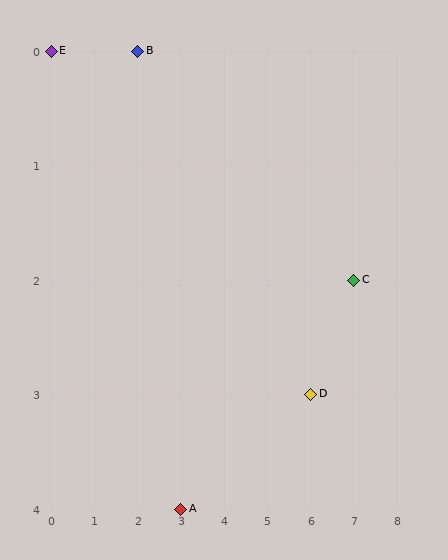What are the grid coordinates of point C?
Point C is at grid coordinates (7, 2).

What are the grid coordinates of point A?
Point A is at grid coordinates (3, 4).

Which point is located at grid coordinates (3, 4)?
Point A is at (3, 4).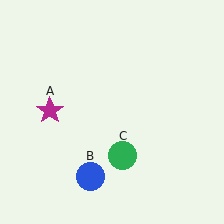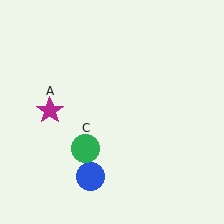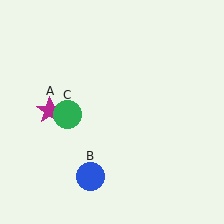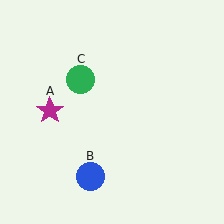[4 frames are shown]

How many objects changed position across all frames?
1 object changed position: green circle (object C).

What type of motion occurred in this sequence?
The green circle (object C) rotated clockwise around the center of the scene.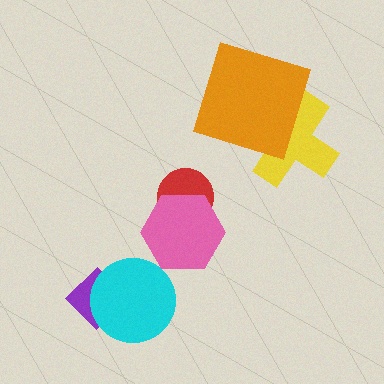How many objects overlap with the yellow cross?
1 object overlaps with the yellow cross.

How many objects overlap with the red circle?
1 object overlaps with the red circle.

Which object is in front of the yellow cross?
The orange square is in front of the yellow cross.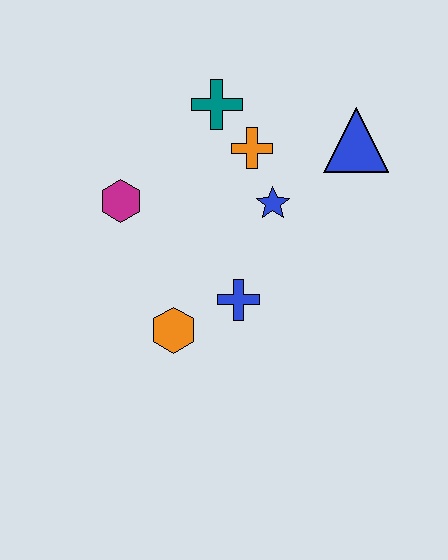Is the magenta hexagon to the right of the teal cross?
No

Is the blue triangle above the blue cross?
Yes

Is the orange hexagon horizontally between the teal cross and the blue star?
No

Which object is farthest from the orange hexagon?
The blue triangle is farthest from the orange hexagon.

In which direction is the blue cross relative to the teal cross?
The blue cross is below the teal cross.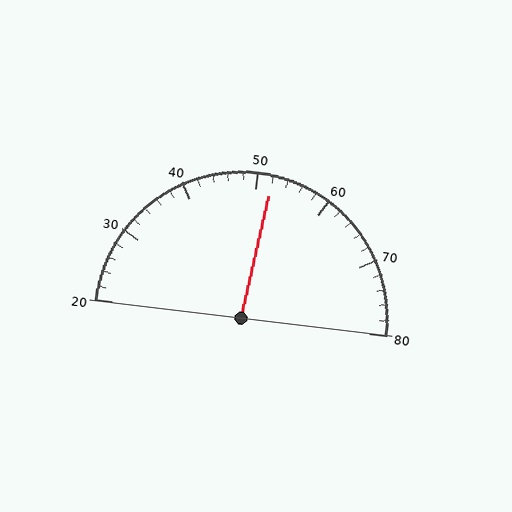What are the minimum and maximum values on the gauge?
The gauge ranges from 20 to 80.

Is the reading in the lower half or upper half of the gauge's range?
The reading is in the upper half of the range (20 to 80).